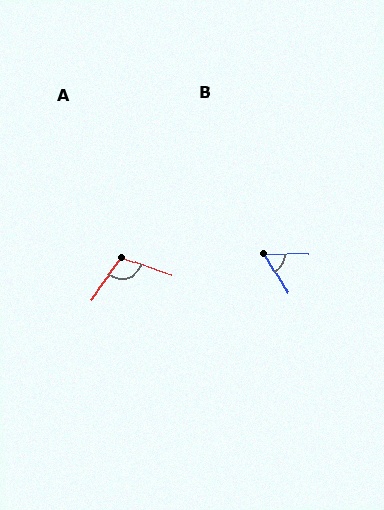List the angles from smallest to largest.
B (58°), A (106°).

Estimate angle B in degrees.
Approximately 58 degrees.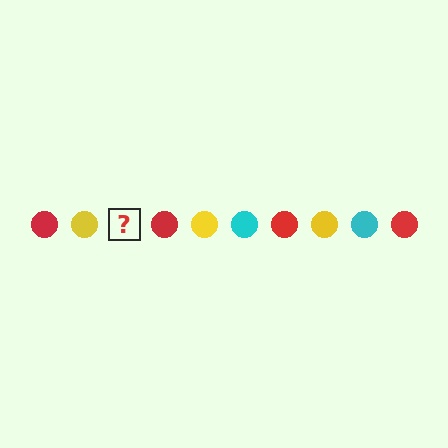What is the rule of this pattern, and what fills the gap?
The rule is that the pattern cycles through red, yellow, cyan circles. The gap should be filled with a cyan circle.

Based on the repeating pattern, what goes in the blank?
The blank should be a cyan circle.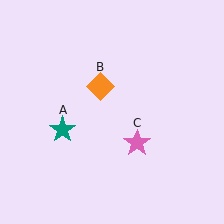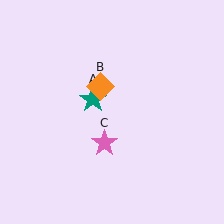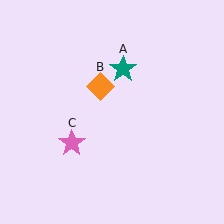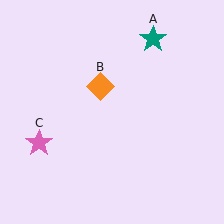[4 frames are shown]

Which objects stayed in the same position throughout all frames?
Orange diamond (object B) remained stationary.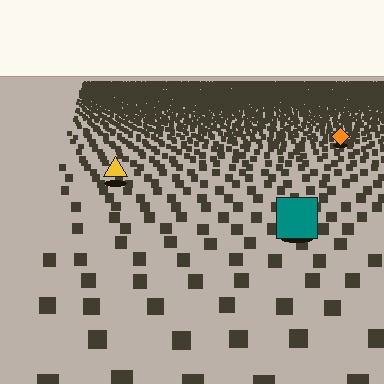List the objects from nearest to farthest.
From nearest to farthest: the teal square, the yellow triangle, the orange diamond.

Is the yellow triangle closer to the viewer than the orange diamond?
Yes. The yellow triangle is closer — you can tell from the texture gradient: the ground texture is coarser near it.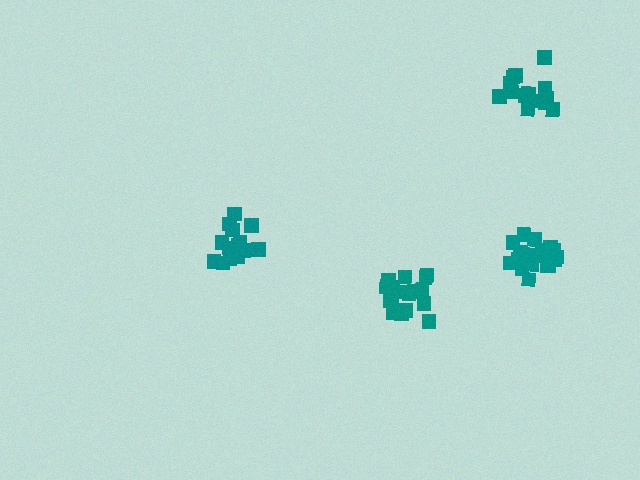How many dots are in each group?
Group 1: 14 dots, Group 2: 14 dots, Group 3: 18 dots, Group 4: 17 dots (63 total).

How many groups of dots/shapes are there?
There are 4 groups.